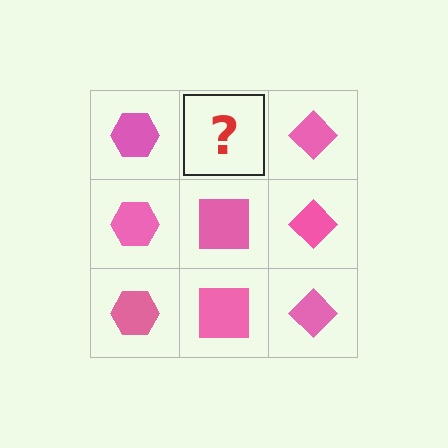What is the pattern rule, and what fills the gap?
The rule is that each column has a consistent shape. The gap should be filled with a pink square.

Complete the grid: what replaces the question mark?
The question mark should be replaced with a pink square.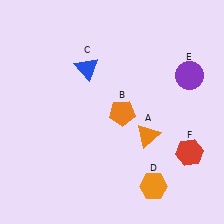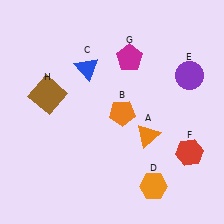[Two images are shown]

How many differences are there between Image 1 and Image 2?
There are 2 differences between the two images.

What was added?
A magenta pentagon (G), a brown square (H) were added in Image 2.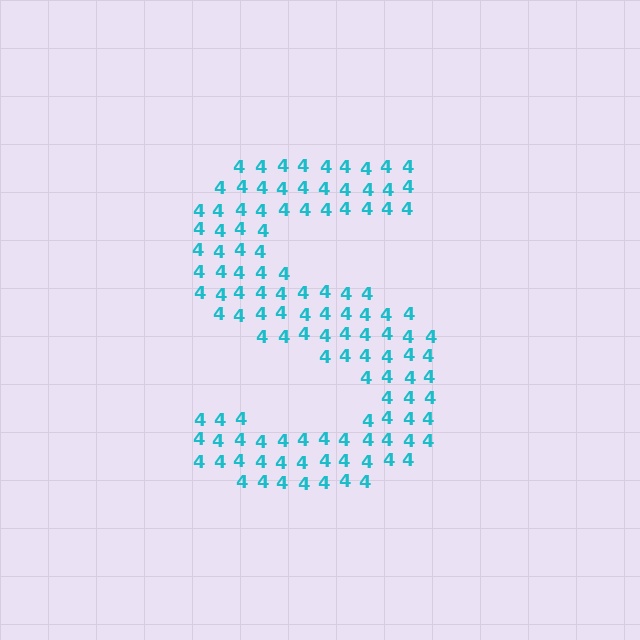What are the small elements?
The small elements are digit 4's.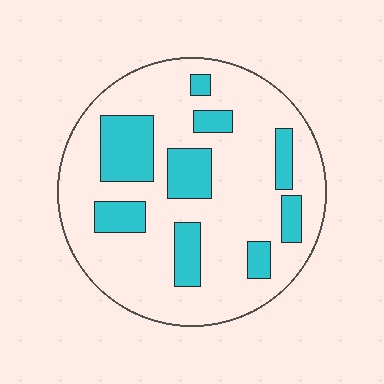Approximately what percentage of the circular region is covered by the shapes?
Approximately 25%.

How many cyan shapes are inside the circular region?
9.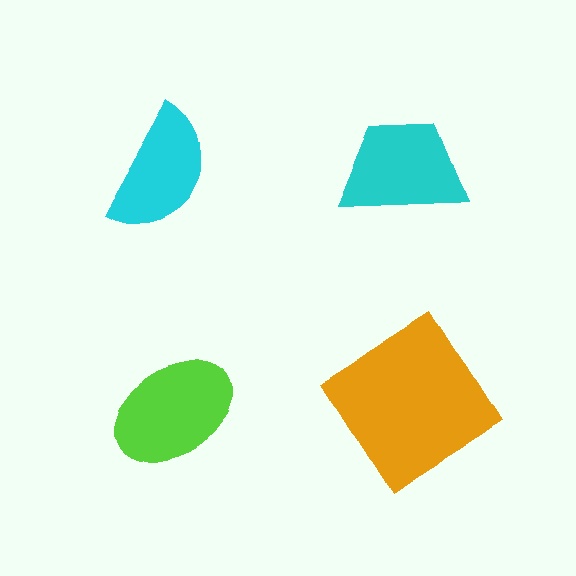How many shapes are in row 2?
2 shapes.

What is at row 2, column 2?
An orange diamond.